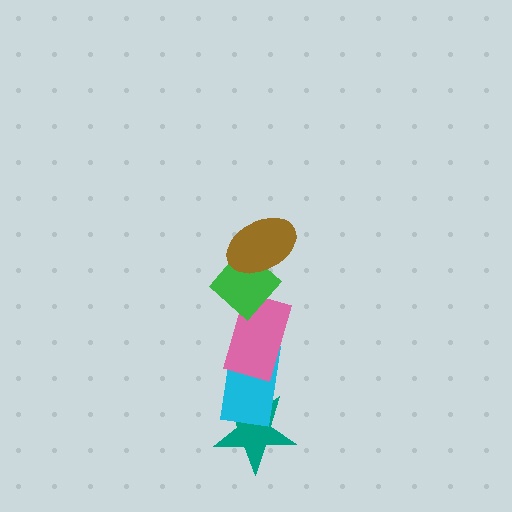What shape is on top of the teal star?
The cyan rectangle is on top of the teal star.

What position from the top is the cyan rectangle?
The cyan rectangle is 4th from the top.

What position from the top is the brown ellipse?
The brown ellipse is 1st from the top.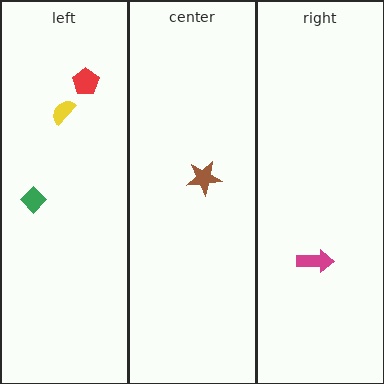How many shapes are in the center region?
1.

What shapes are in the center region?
The brown star.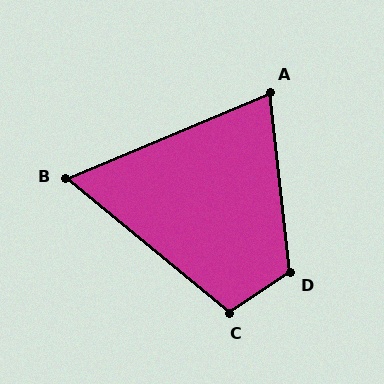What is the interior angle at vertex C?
Approximately 107 degrees (obtuse).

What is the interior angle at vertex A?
Approximately 73 degrees (acute).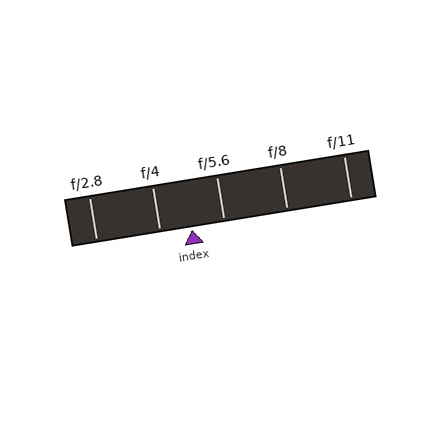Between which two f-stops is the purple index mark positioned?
The index mark is between f/4 and f/5.6.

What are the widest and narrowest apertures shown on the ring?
The widest aperture shown is f/2.8 and the narrowest is f/11.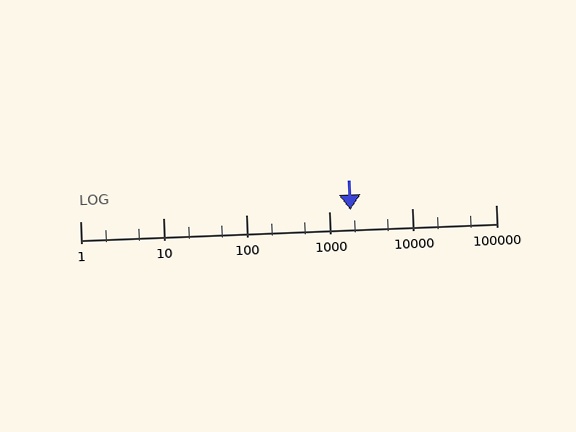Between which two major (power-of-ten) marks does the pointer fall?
The pointer is between 1000 and 10000.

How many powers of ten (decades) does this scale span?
The scale spans 5 decades, from 1 to 100000.